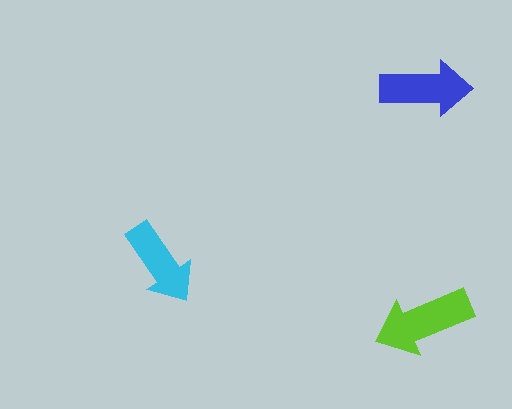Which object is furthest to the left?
The cyan arrow is leftmost.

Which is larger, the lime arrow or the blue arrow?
The lime one.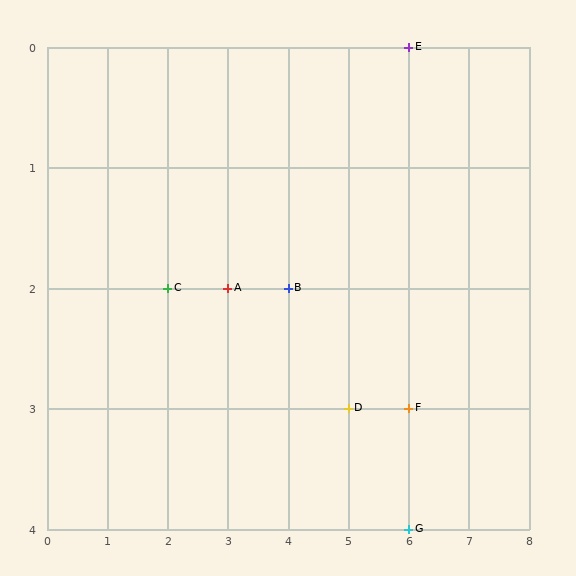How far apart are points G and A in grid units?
Points G and A are 3 columns and 2 rows apart (about 3.6 grid units diagonally).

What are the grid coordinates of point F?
Point F is at grid coordinates (6, 3).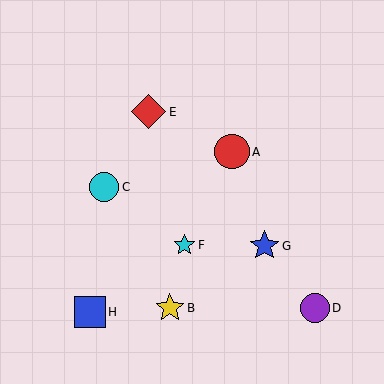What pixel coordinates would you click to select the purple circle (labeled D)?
Click at (315, 308) to select the purple circle D.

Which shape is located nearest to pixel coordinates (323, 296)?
The purple circle (labeled D) at (315, 308) is nearest to that location.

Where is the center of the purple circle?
The center of the purple circle is at (315, 308).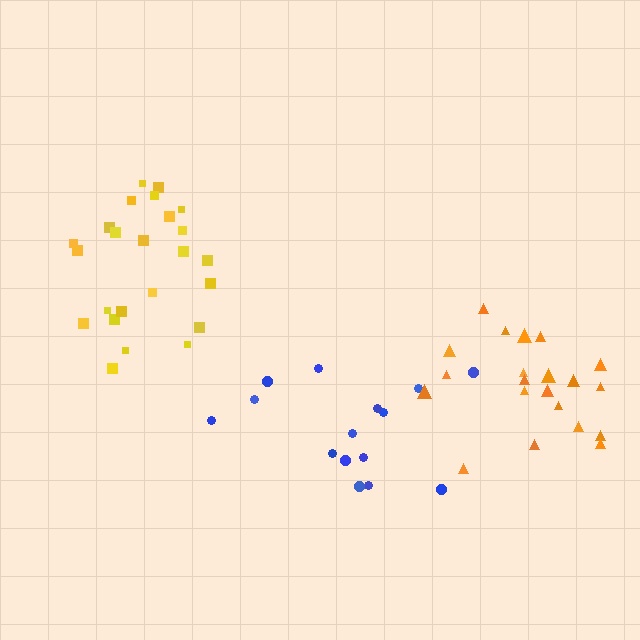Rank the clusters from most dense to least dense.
yellow, blue, orange.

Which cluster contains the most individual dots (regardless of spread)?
Yellow (24).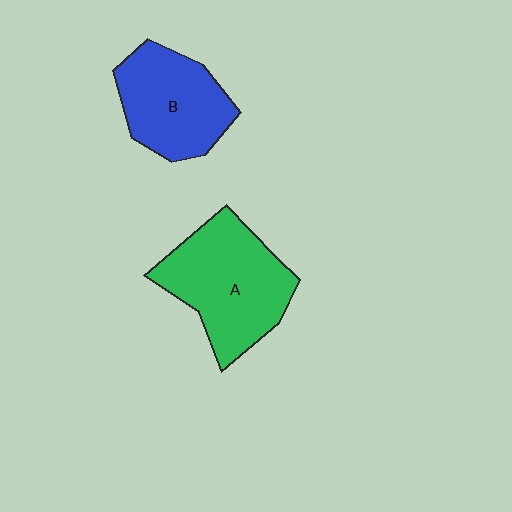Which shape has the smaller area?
Shape B (blue).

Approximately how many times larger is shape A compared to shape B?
Approximately 1.3 times.